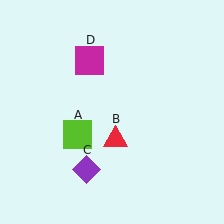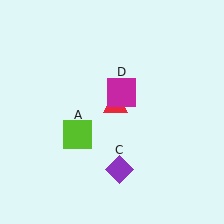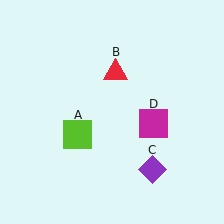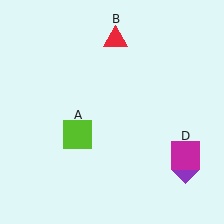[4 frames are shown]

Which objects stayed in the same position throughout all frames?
Lime square (object A) remained stationary.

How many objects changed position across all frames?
3 objects changed position: red triangle (object B), purple diamond (object C), magenta square (object D).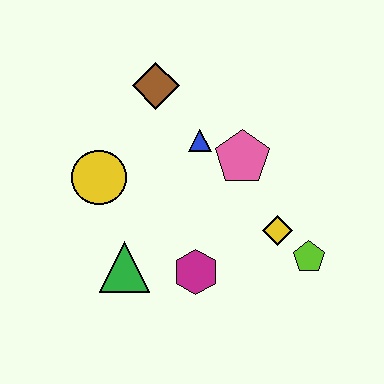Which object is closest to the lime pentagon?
The yellow diamond is closest to the lime pentagon.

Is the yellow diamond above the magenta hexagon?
Yes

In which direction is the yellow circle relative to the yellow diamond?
The yellow circle is to the left of the yellow diamond.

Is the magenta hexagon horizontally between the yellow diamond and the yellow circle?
Yes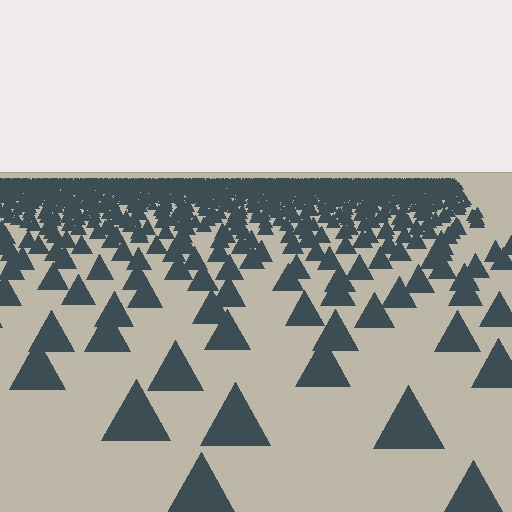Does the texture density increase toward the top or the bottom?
Density increases toward the top.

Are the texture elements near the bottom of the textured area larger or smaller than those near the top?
Larger. Near the bottom, elements are closer to the viewer and appear at a bigger on-screen size.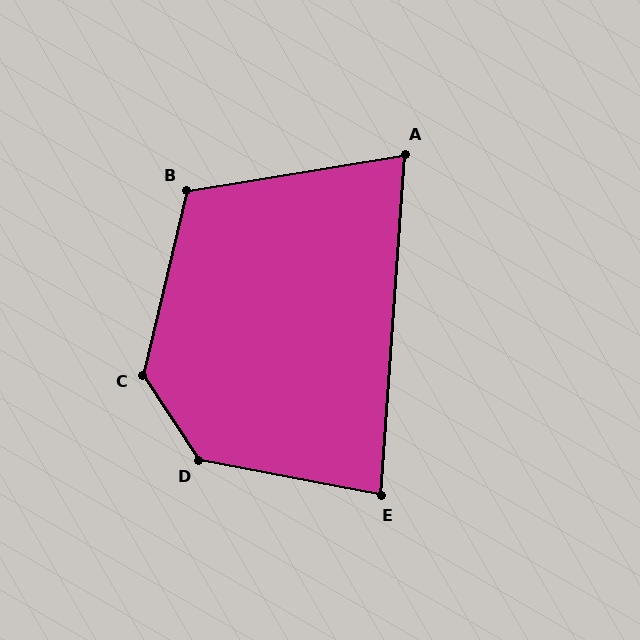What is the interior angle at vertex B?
Approximately 113 degrees (obtuse).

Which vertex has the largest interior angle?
D, at approximately 134 degrees.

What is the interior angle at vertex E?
Approximately 83 degrees (acute).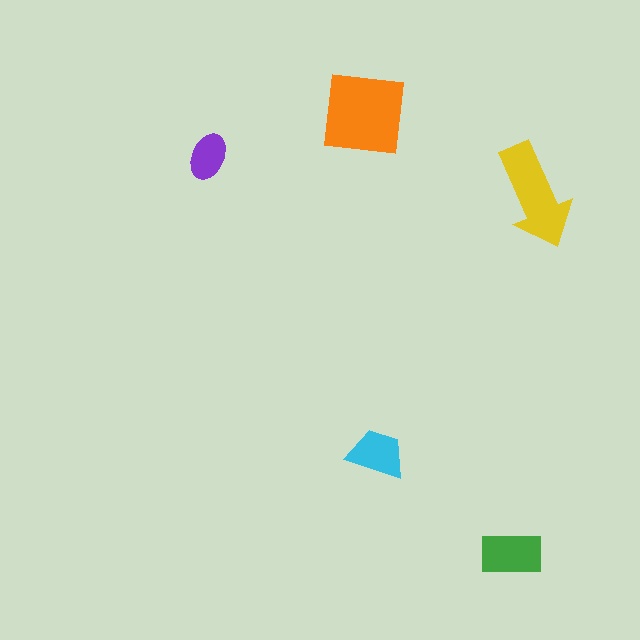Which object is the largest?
The orange square.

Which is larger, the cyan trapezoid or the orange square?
The orange square.